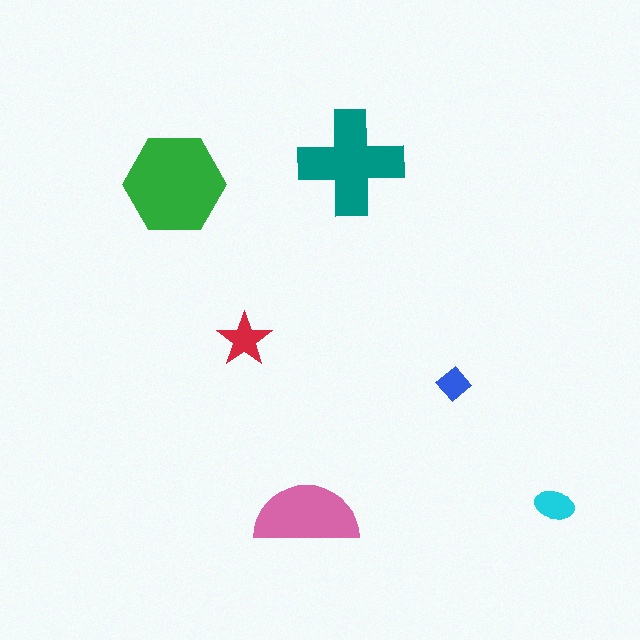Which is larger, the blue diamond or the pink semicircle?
The pink semicircle.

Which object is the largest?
The green hexagon.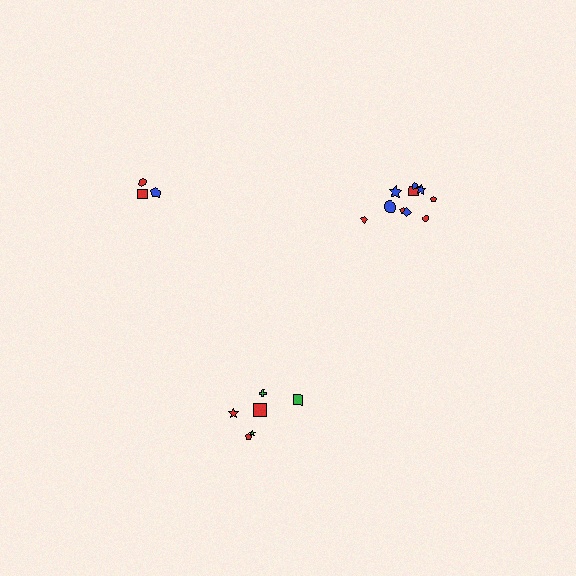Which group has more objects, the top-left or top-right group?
The top-right group.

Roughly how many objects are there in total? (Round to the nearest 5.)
Roughly 20 objects in total.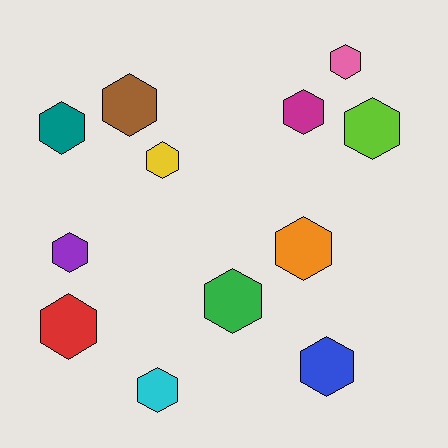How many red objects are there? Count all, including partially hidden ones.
There is 1 red object.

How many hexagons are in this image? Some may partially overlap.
There are 12 hexagons.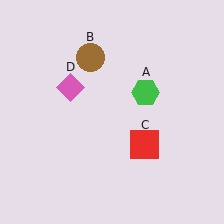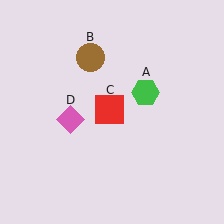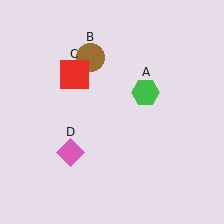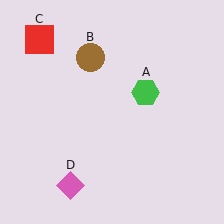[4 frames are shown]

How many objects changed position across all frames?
2 objects changed position: red square (object C), pink diamond (object D).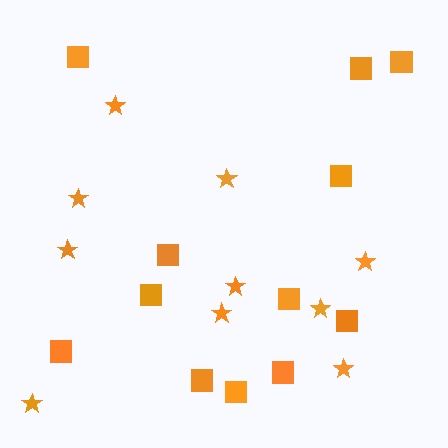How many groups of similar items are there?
There are 2 groups: one group of squares (12) and one group of stars (10).